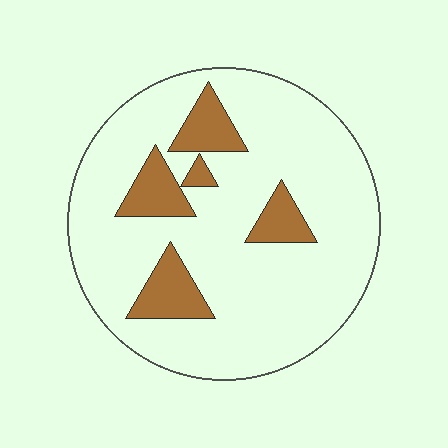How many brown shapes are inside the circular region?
5.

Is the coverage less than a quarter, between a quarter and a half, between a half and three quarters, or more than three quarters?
Less than a quarter.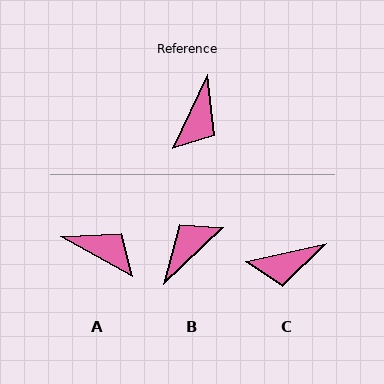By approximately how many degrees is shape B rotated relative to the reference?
Approximately 158 degrees counter-clockwise.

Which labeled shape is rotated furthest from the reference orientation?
B, about 158 degrees away.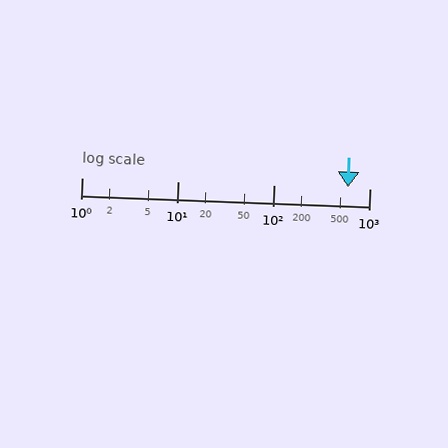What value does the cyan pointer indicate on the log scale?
The pointer indicates approximately 600.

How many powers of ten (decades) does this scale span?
The scale spans 3 decades, from 1 to 1000.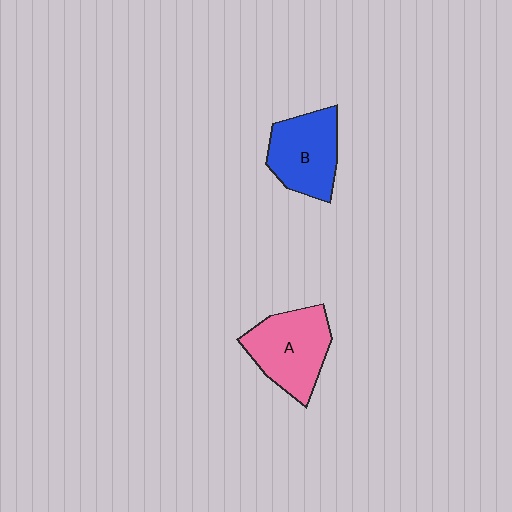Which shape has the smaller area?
Shape B (blue).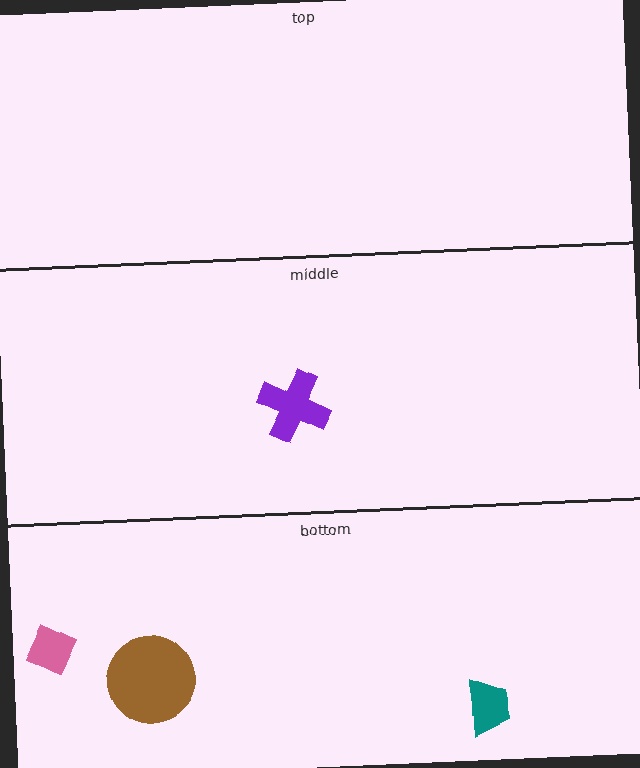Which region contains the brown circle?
The bottom region.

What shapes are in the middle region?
The purple cross.